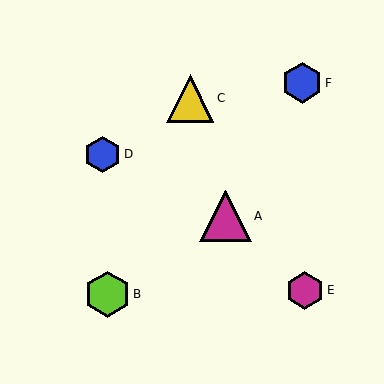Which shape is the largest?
The magenta triangle (labeled A) is the largest.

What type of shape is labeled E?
Shape E is a magenta hexagon.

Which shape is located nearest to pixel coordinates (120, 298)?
The lime hexagon (labeled B) at (107, 294) is nearest to that location.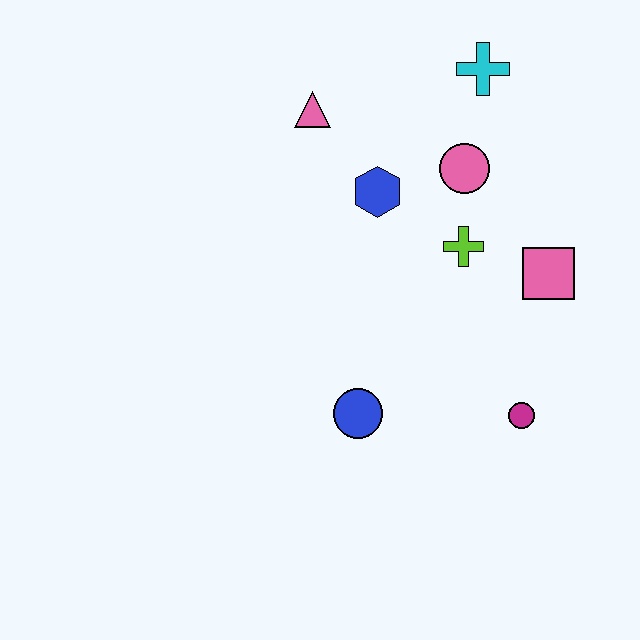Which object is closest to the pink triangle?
The blue hexagon is closest to the pink triangle.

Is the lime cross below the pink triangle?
Yes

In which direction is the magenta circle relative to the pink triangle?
The magenta circle is below the pink triangle.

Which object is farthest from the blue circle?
The cyan cross is farthest from the blue circle.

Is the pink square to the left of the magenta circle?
No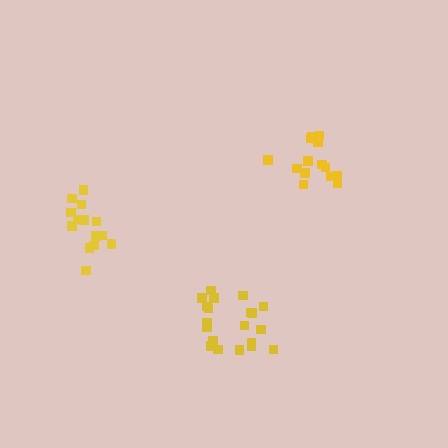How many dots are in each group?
Group 1: 14 dots, Group 2: 20 dots, Group 3: 14 dots (48 total).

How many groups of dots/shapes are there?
There are 3 groups.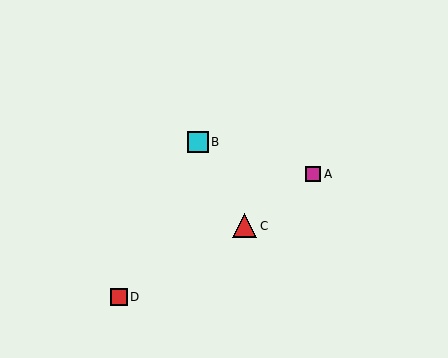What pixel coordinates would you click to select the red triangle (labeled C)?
Click at (245, 226) to select the red triangle C.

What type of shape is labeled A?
Shape A is a magenta square.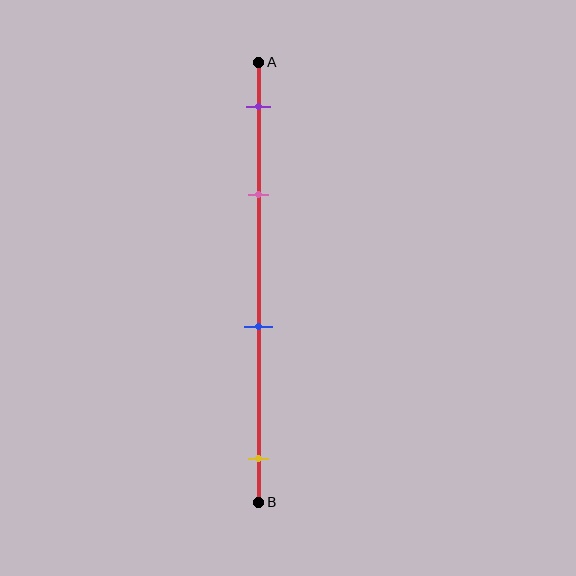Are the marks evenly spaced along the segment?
No, the marks are not evenly spaced.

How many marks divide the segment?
There are 4 marks dividing the segment.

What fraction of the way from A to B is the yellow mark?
The yellow mark is approximately 90% (0.9) of the way from A to B.